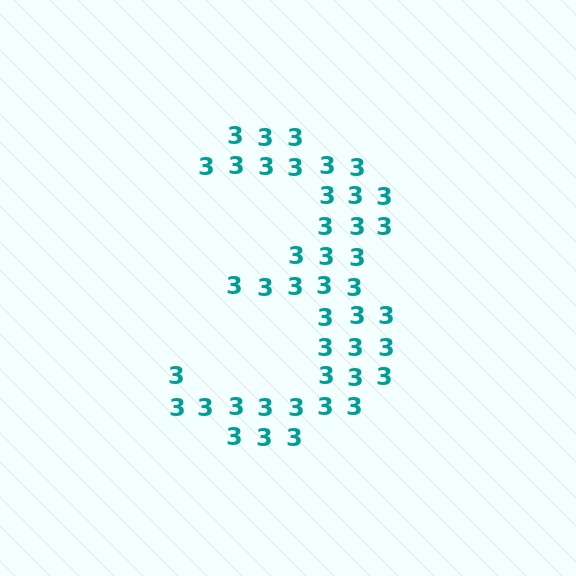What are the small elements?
The small elements are digit 3's.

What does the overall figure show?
The overall figure shows the digit 3.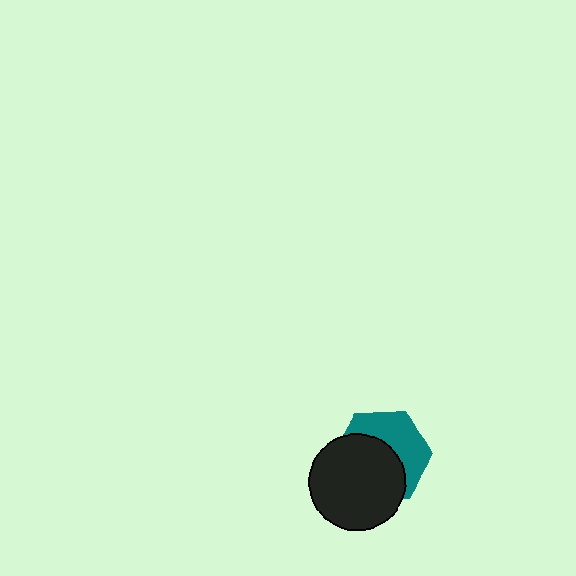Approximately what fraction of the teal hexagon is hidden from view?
Roughly 55% of the teal hexagon is hidden behind the black circle.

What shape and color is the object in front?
The object in front is a black circle.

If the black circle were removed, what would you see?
You would see the complete teal hexagon.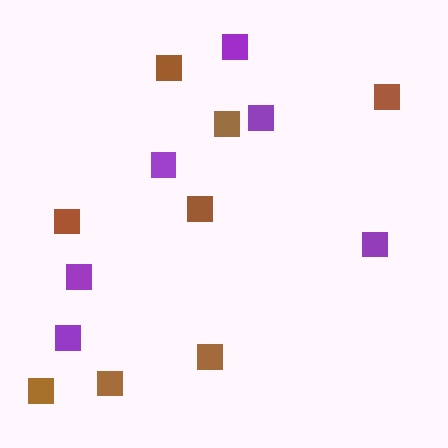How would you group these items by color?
There are 2 groups: one group of purple squares (6) and one group of brown squares (8).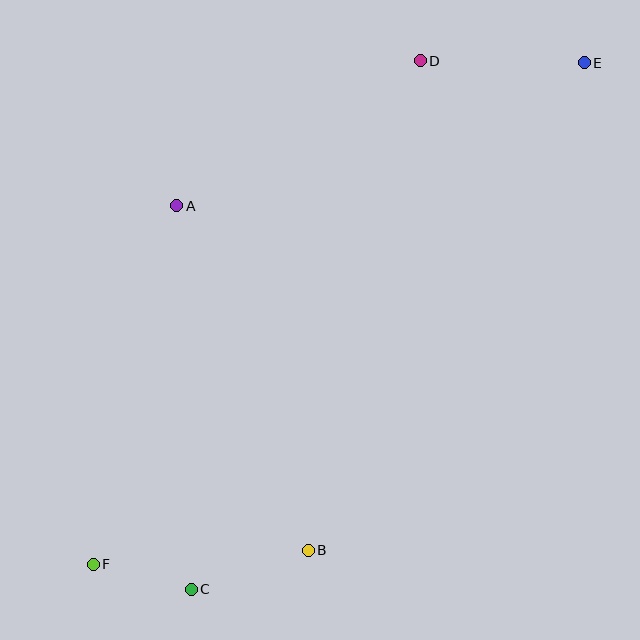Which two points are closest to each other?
Points C and F are closest to each other.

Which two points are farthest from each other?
Points E and F are farthest from each other.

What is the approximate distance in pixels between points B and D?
The distance between B and D is approximately 502 pixels.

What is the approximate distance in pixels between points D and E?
The distance between D and E is approximately 164 pixels.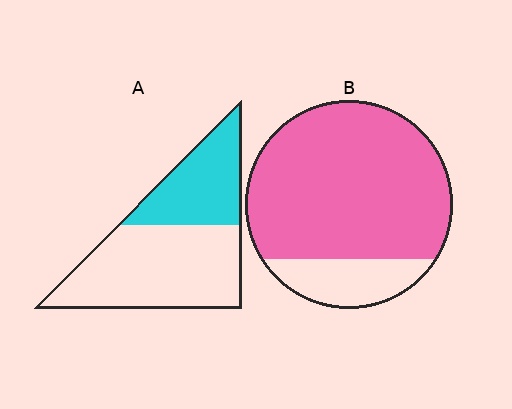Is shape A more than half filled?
No.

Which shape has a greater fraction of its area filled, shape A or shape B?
Shape B.